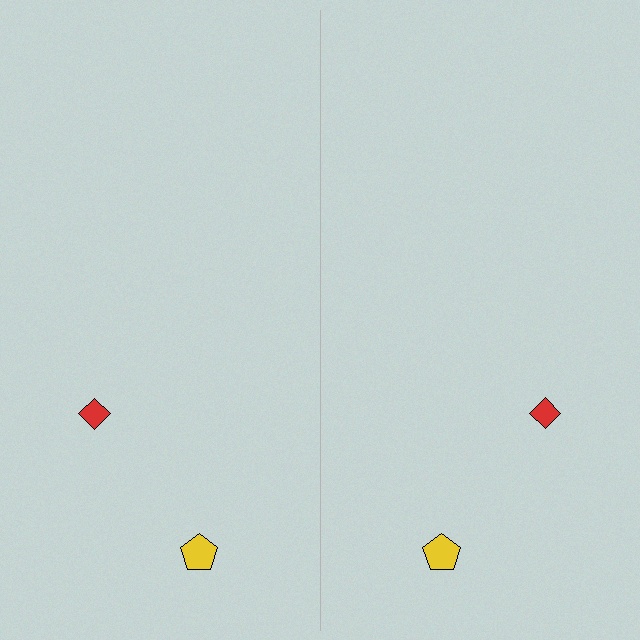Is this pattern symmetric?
Yes, this pattern has bilateral (reflection) symmetry.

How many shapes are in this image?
There are 4 shapes in this image.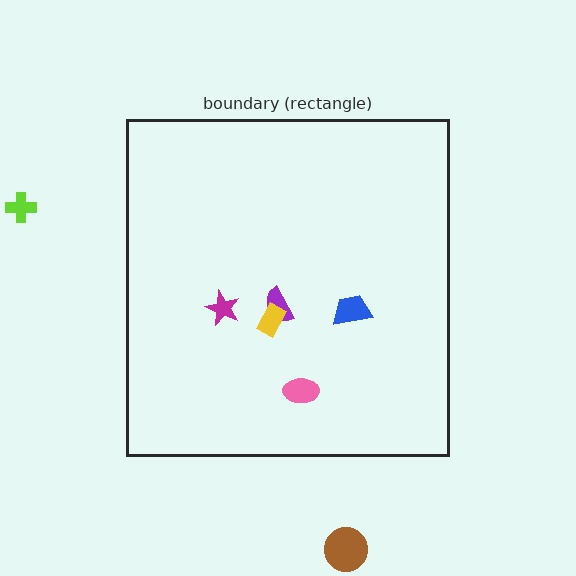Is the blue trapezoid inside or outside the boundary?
Inside.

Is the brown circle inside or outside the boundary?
Outside.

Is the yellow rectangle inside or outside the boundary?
Inside.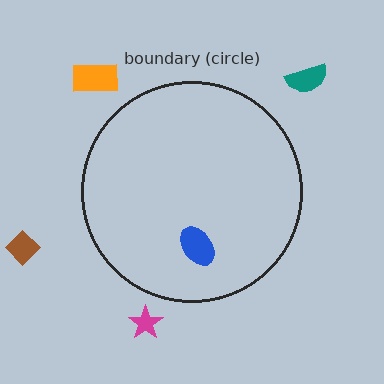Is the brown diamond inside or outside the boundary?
Outside.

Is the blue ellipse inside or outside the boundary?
Inside.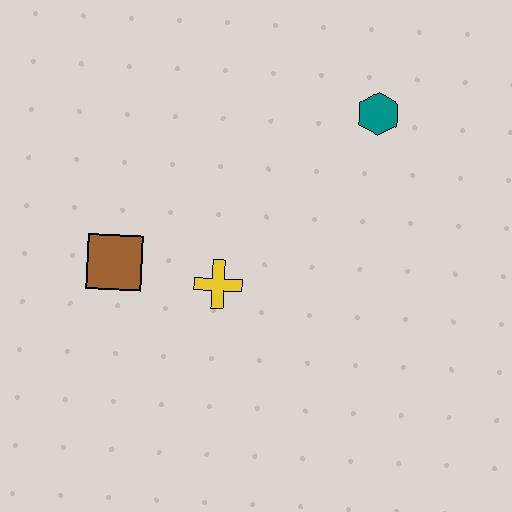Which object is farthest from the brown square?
The teal hexagon is farthest from the brown square.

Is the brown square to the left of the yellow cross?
Yes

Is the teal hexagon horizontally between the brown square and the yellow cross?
No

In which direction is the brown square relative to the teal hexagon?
The brown square is to the left of the teal hexagon.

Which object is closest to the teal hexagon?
The yellow cross is closest to the teal hexagon.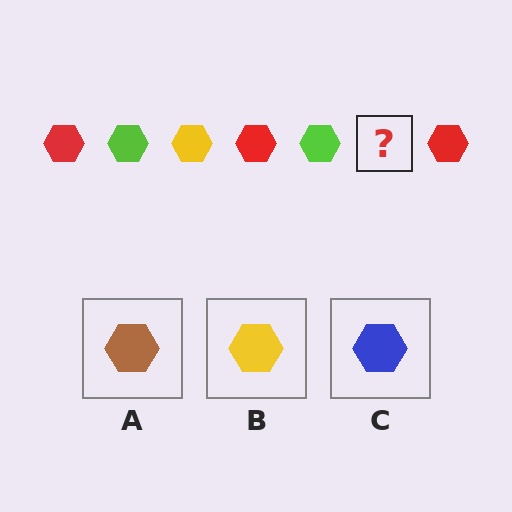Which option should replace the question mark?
Option B.